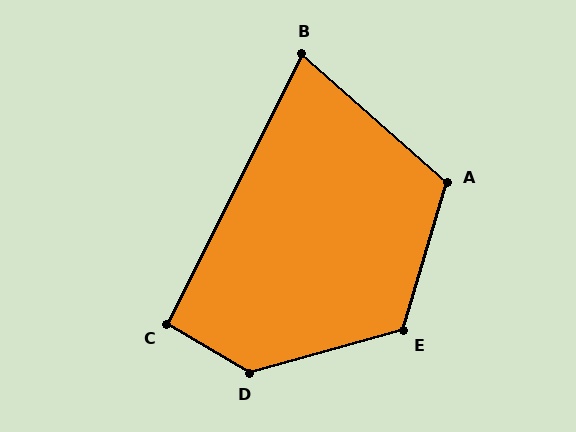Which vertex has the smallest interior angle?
B, at approximately 75 degrees.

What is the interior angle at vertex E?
Approximately 122 degrees (obtuse).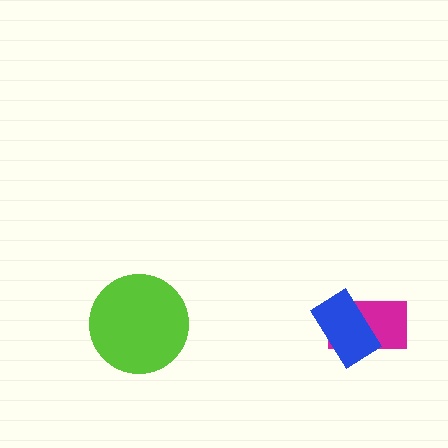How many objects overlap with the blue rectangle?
1 object overlaps with the blue rectangle.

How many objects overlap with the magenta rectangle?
1 object overlaps with the magenta rectangle.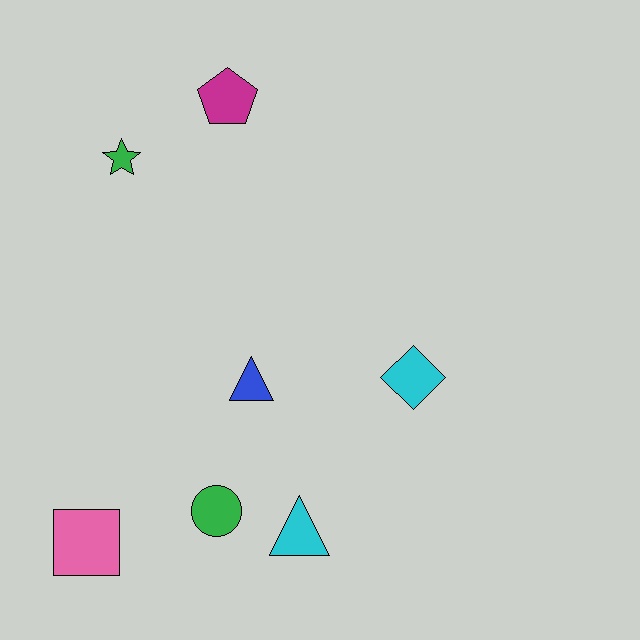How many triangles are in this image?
There are 2 triangles.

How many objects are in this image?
There are 7 objects.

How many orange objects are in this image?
There are no orange objects.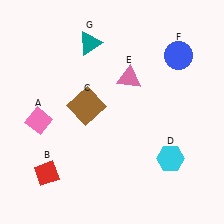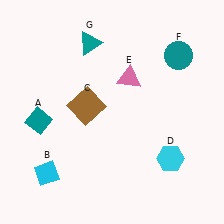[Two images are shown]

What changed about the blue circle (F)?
In Image 1, F is blue. In Image 2, it changed to teal.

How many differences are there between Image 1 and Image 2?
There are 3 differences between the two images.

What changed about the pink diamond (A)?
In Image 1, A is pink. In Image 2, it changed to teal.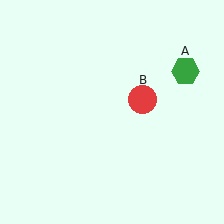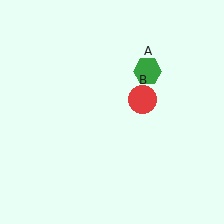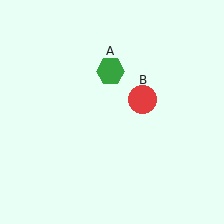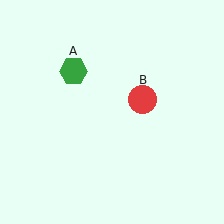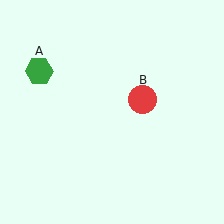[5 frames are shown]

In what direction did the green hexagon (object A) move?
The green hexagon (object A) moved left.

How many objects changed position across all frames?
1 object changed position: green hexagon (object A).